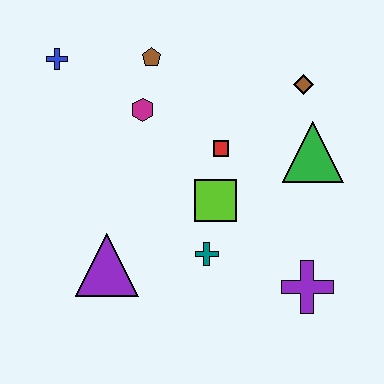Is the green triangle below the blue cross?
Yes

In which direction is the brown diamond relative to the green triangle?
The brown diamond is above the green triangle.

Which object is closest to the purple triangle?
The teal cross is closest to the purple triangle.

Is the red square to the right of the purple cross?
No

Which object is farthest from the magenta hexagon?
The purple cross is farthest from the magenta hexagon.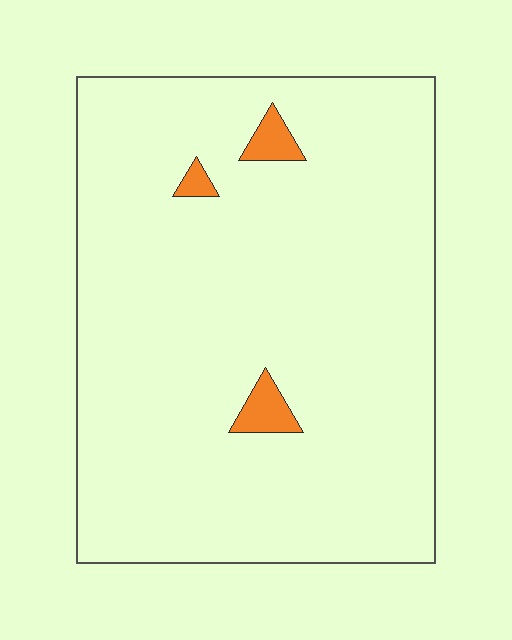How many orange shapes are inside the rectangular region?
3.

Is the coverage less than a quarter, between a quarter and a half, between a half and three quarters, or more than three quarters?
Less than a quarter.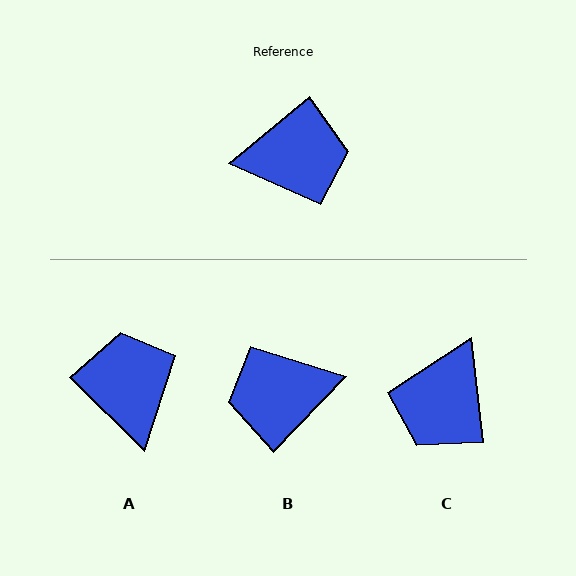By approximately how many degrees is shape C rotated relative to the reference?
Approximately 123 degrees clockwise.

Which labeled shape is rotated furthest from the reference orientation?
B, about 174 degrees away.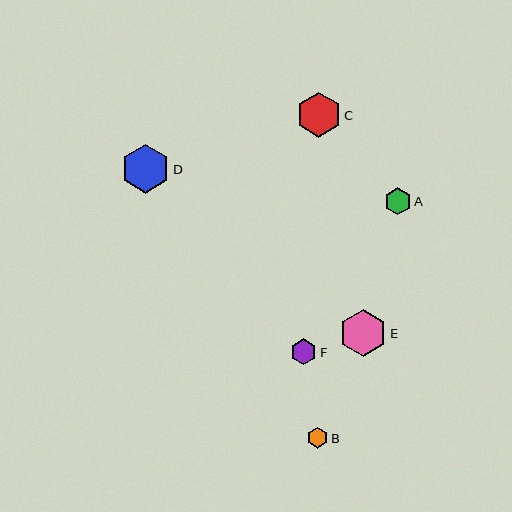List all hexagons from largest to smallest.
From largest to smallest: D, E, C, A, F, B.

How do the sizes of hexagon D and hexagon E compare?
Hexagon D and hexagon E are approximately the same size.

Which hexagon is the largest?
Hexagon D is the largest with a size of approximately 49 pixels.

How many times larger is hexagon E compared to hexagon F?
Hexagon E is approximately 1.8 times the size of hexagon F.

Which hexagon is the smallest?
Hexagon B is the smallest with a size of approximately 21 pixels.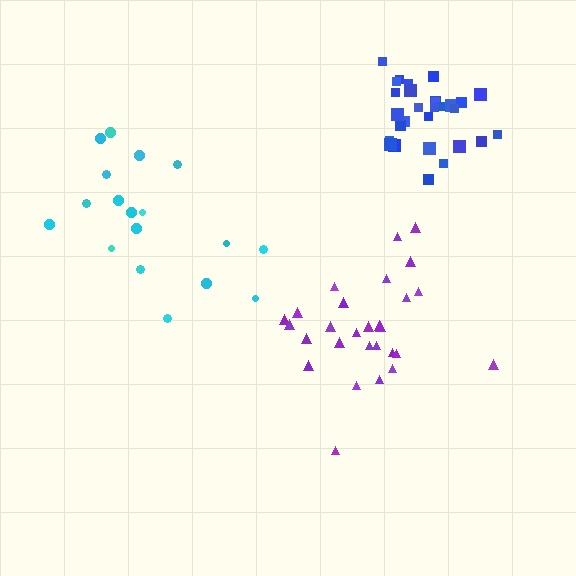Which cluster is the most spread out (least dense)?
Cyan.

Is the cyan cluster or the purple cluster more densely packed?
Purple.